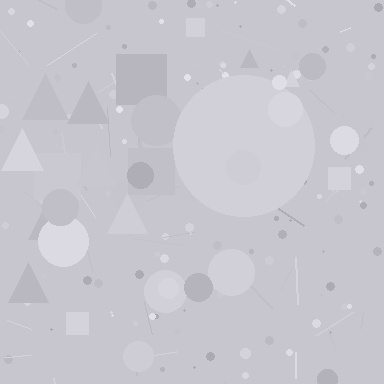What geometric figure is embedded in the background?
A circle is embedded in the background.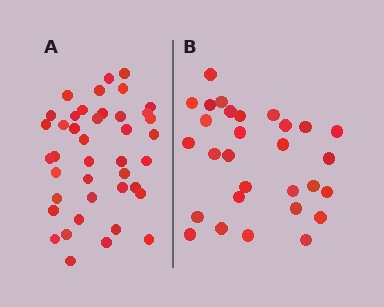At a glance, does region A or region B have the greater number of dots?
Region A (the left region) has more dots.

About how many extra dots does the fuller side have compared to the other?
Region A has roughly 12 or so more dots than region B.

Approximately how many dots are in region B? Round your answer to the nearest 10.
About 30 dots. (The exact count is 29, which rounds to 30.)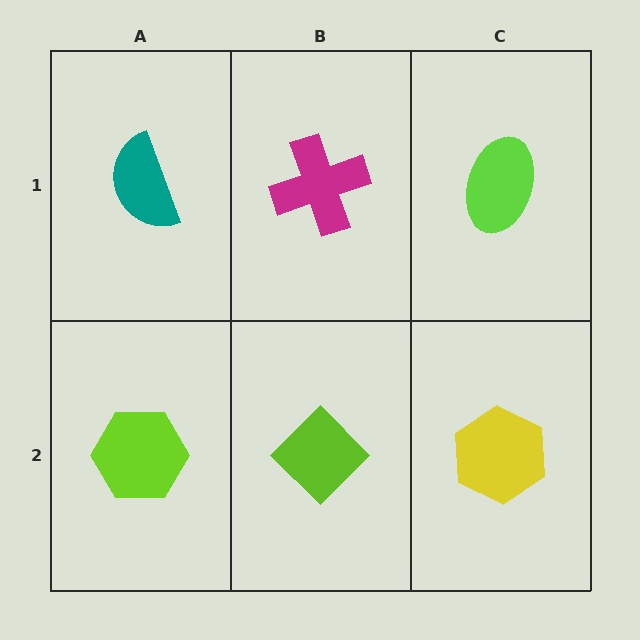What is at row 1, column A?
A teal semicircle.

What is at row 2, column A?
A lime hexagon.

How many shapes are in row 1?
3 shapes.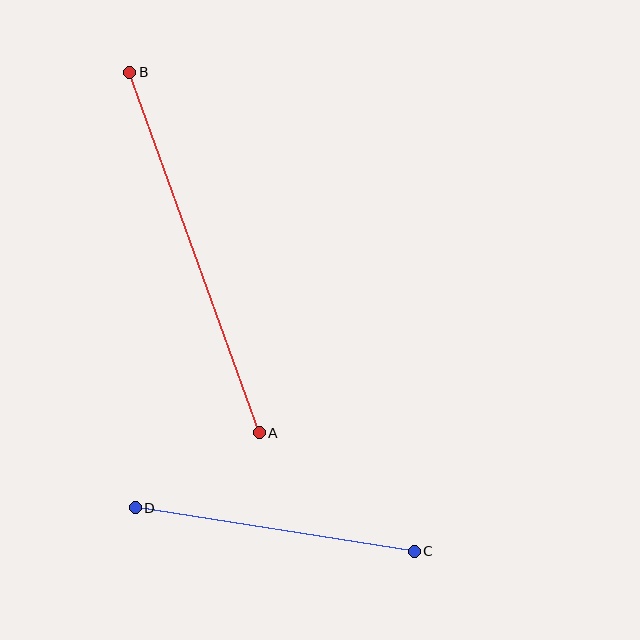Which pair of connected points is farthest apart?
Points A and B are farthest apart.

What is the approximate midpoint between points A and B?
The midpoint is at approximately (195, 252) pixels.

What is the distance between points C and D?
The distance is approximately 283 pixels.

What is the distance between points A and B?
The distance is approximately 383 pixels.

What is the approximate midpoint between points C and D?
The midpoint is at approximately (275, 530) pixels.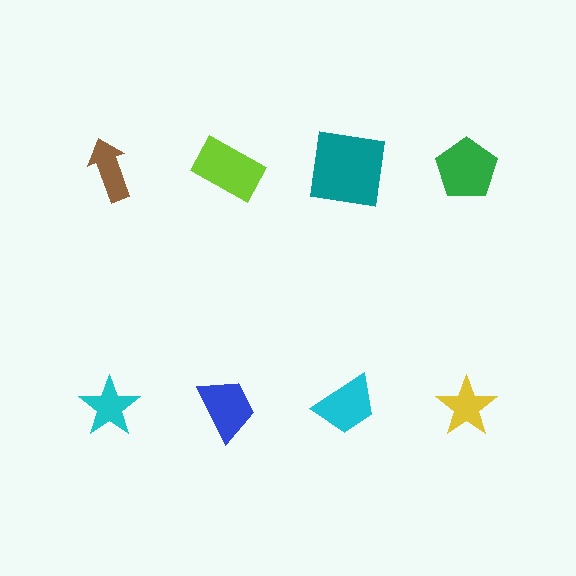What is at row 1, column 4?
A green pentagon.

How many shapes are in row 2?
4 shapes.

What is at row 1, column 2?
A lime rectangle.